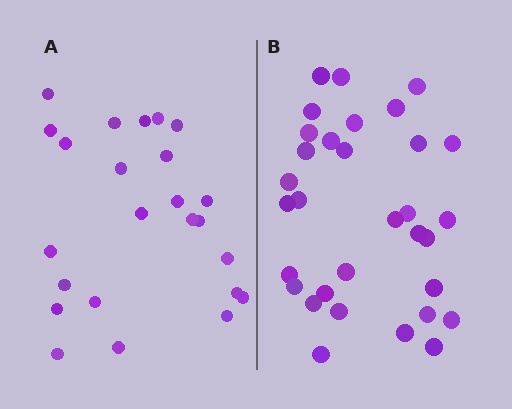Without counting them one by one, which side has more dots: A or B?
Region B (the right region) has more dots.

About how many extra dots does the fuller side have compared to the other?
Region B has roughly 8 or so more dots than region A.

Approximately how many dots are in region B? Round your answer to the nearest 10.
About 30 dots. (The exact count is 32, which rounds to 30.)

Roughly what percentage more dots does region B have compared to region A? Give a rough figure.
About 35% more.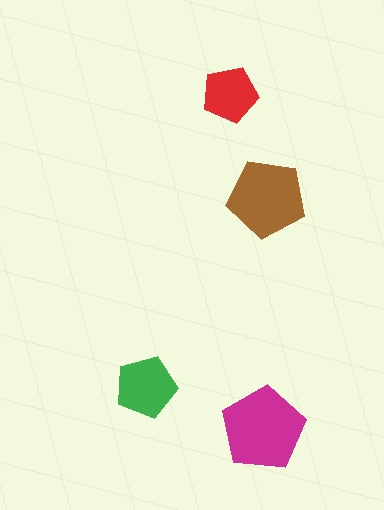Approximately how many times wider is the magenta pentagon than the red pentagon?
About 1.5 times wider.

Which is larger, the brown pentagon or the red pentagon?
The brown one.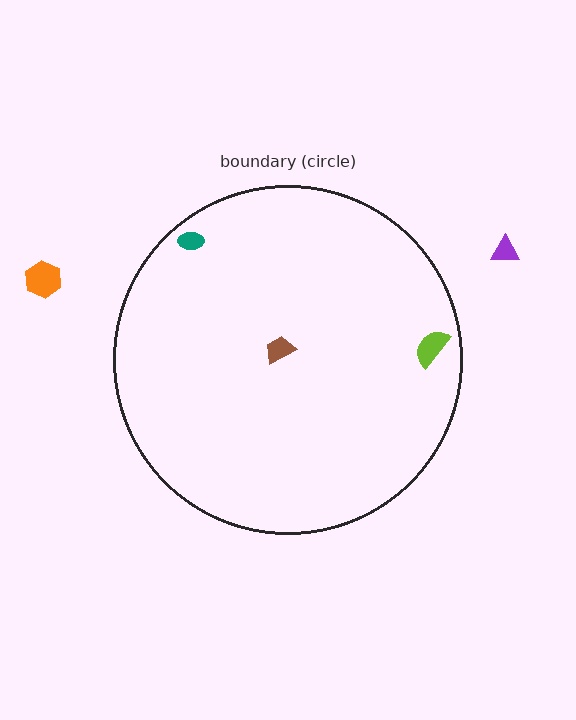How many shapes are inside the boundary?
3 inside, 2 outside.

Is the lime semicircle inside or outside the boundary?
Inside.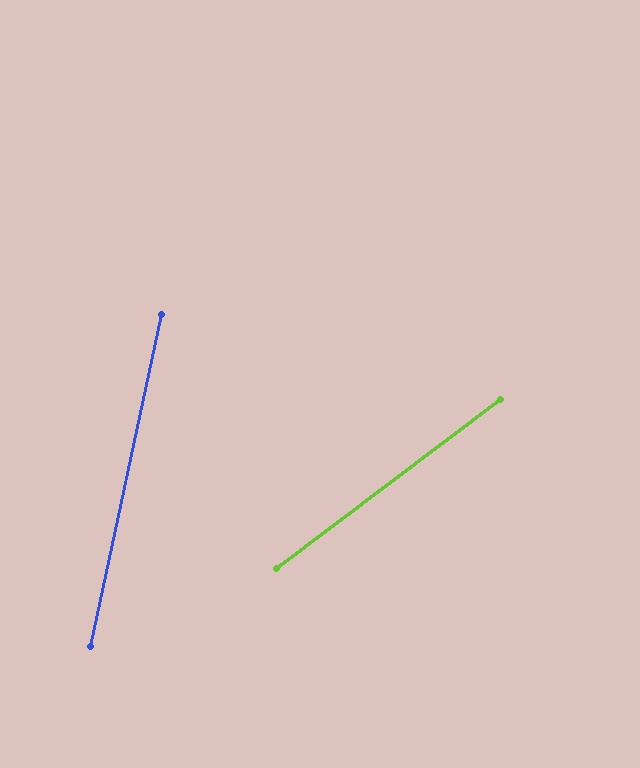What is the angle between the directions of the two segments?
Approximately 41 degrees.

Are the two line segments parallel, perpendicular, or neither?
Neither parallel nor perpendicular — they differ by about 41°.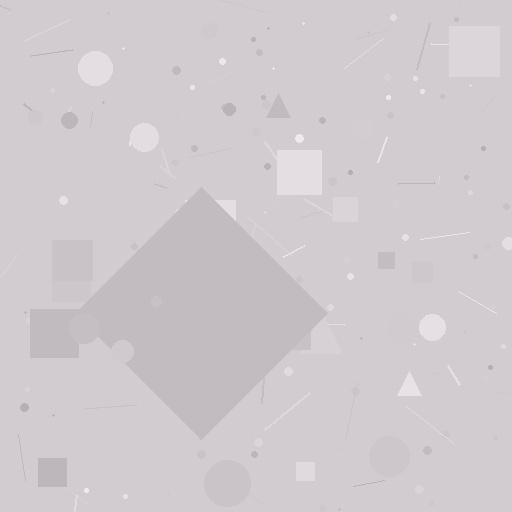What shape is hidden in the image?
A diamond is hidden in the image.